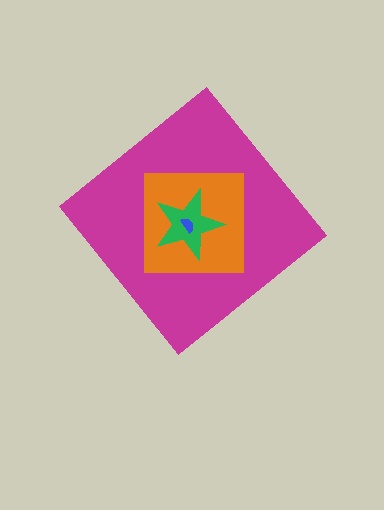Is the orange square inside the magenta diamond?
Yes.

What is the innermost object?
The blue semicircle.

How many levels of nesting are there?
4.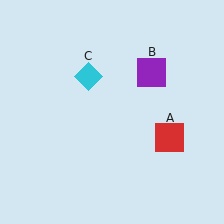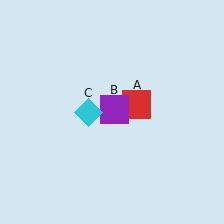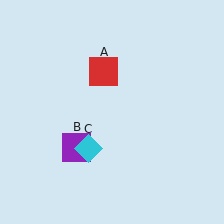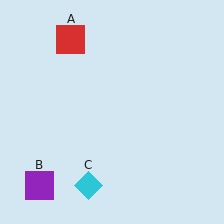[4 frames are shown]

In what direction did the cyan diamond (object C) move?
The cyan diamond (object C) moved down.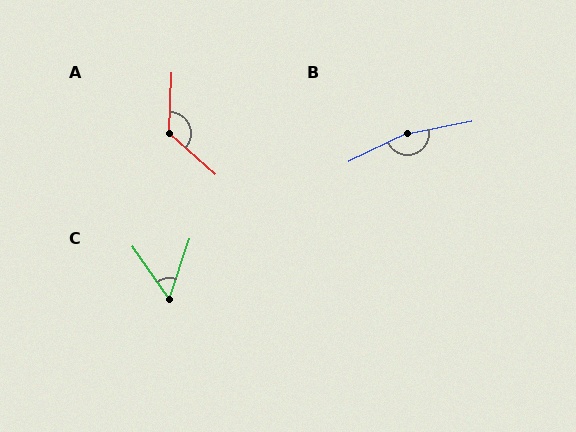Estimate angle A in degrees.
Approximately 130 degrees.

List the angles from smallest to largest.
C (54°), A (130°), B (165°).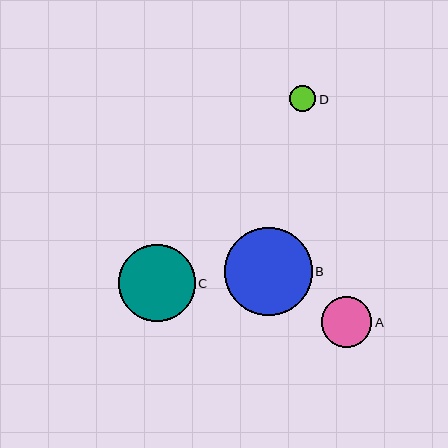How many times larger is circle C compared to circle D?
Circle C is approximately 3.0 times the size of circle D.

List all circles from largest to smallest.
From largest to smallest: B, C, A, D.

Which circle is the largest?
Circle B is the largest with a size of approximately 88 pixels.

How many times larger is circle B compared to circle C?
Circle B is approximately 1.1 times the size of circle C.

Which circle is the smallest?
Circle D is the smallest with a size of approximately 26 pixels.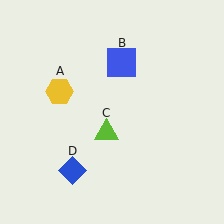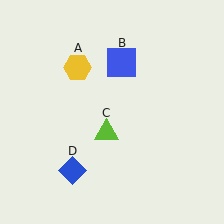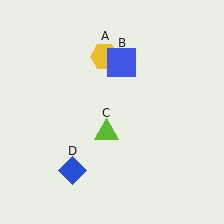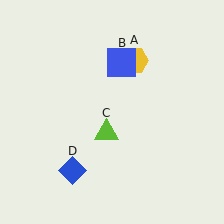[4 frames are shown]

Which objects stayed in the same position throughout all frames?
Blue square (object B) and lime triangle (object C) and blue diamond (object D) remained stationary.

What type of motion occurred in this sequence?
The yellow hexagon (object A) rotated clockwise around the center of the scene.